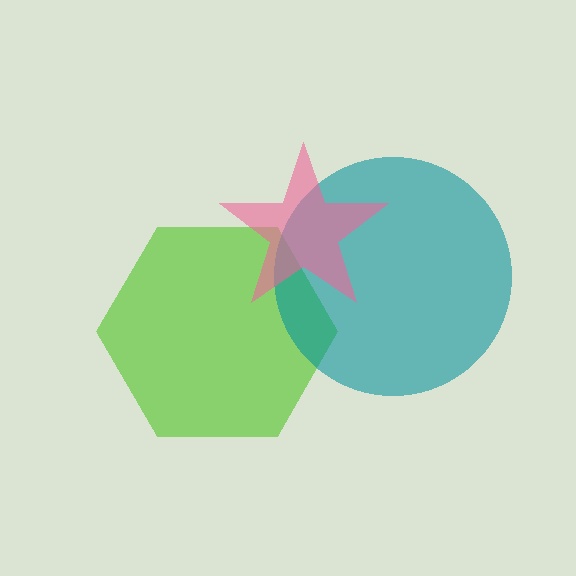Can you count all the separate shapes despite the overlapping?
Yes, there are 3 separate shapes.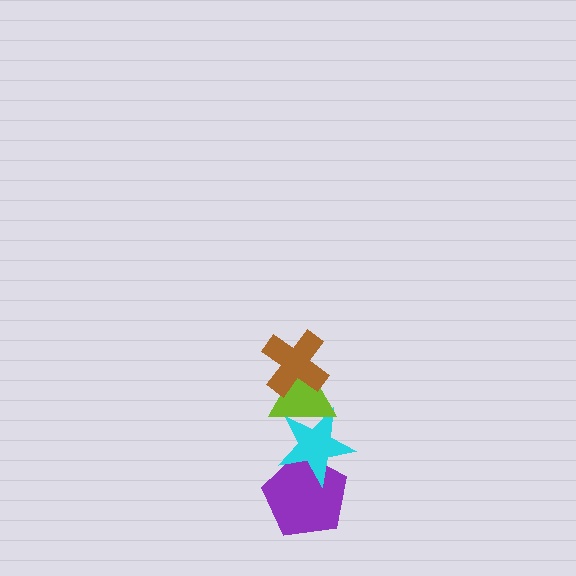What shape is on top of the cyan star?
The lime triangle is on top of the cyan star.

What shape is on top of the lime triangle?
The brown cross is on top of the lime triangle.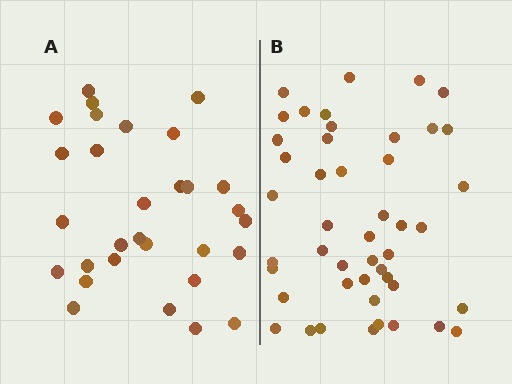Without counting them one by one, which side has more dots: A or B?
Region B (the right region) has more dots.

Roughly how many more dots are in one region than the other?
Region B has approximately 15 more dots than region A.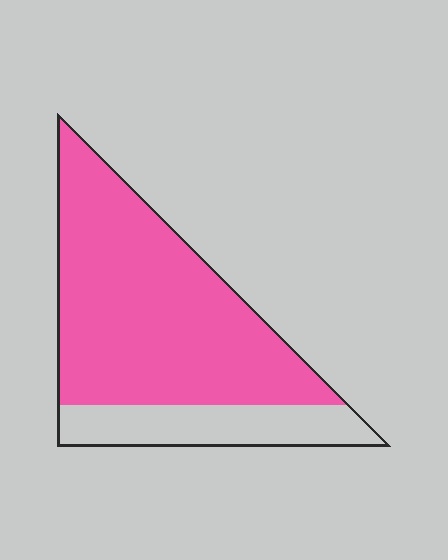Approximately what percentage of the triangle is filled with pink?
Approximately 75%.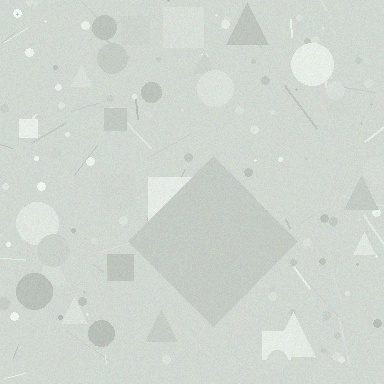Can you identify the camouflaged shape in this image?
The camouflaged shape is a diamond.